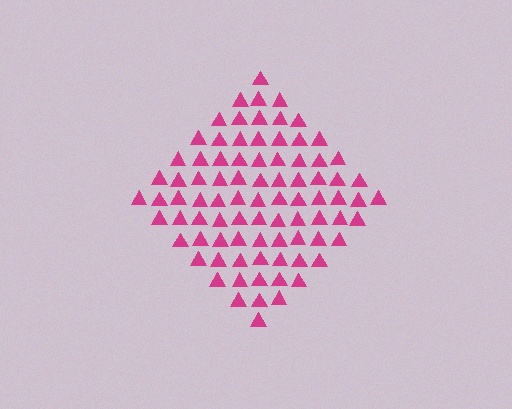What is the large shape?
The large shape is a diamond.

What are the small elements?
The small elements are triangles.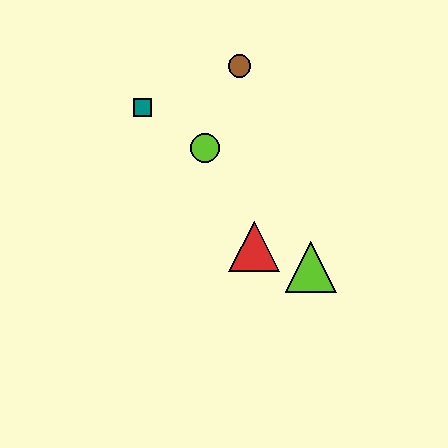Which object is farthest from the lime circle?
The lime triangle is farthest from the lime circle.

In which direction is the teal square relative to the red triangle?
The teal square is above the red triangle.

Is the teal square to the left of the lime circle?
Yes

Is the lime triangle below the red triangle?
Yes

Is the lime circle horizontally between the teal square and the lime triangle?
Yes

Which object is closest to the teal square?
The lime circle is closest to the teal square.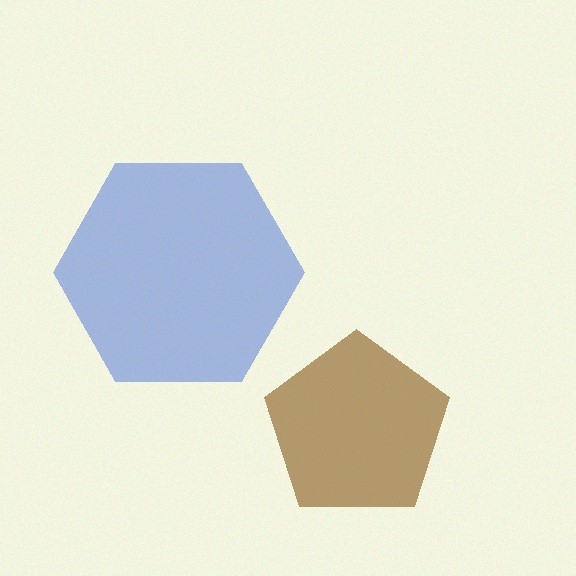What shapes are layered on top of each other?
The layered shapes are: a blue hexagon, a brown pentagon.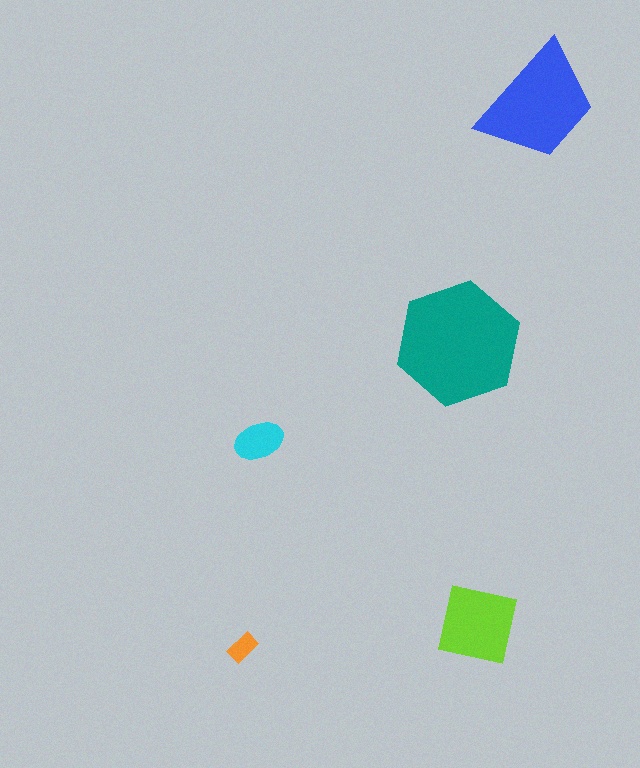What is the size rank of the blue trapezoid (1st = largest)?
2nd.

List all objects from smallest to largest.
The orange rectangle, the cyan ellipse, the lime square, the blue trapezoid, the teal hexagon.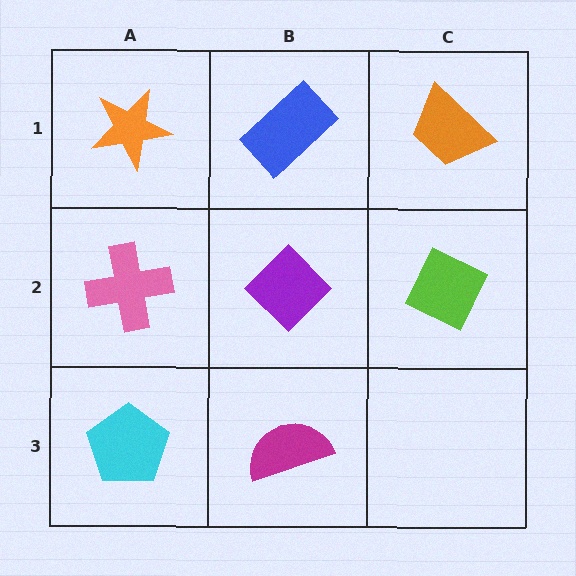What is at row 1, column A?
An orange star.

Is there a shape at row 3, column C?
No, that cell is empty.